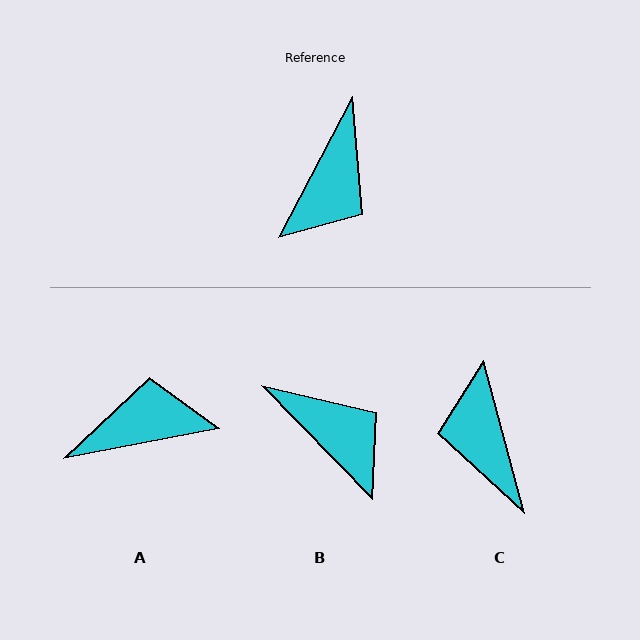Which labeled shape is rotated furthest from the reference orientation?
C, about 138 degrees away.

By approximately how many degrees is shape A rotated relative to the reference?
Approximately 128 degrees counter-clockwise.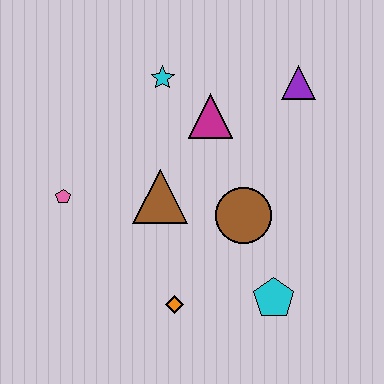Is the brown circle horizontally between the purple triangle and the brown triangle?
Yes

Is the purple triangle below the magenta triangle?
No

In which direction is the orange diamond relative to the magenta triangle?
The orange diamond is below the magenta triangle.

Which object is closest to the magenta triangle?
The cyan star is closest to the magenta triangle.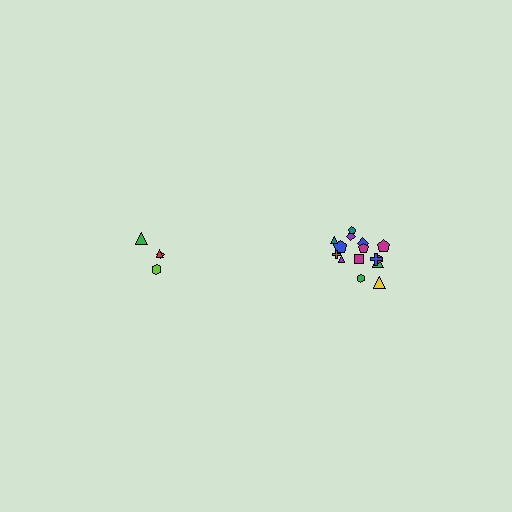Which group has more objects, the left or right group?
The right group.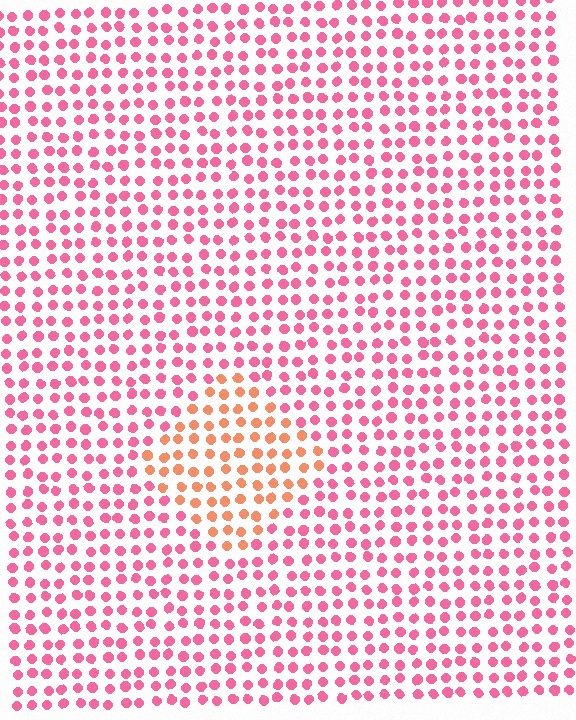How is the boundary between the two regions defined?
The boundary is defined purely by a slight shift in hue (about 40 degrees). Spacing, size, and orientation are identical on both sides.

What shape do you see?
I see a diamond.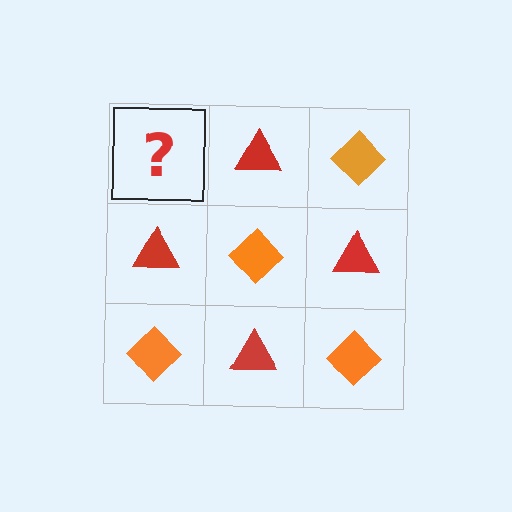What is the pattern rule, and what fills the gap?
The rule is that it alternates orange diamond and red triangle in a checkerboard pattern. The gap should be filled with an orange diamond.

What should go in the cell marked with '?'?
The missing cell should contain an orange diamond.